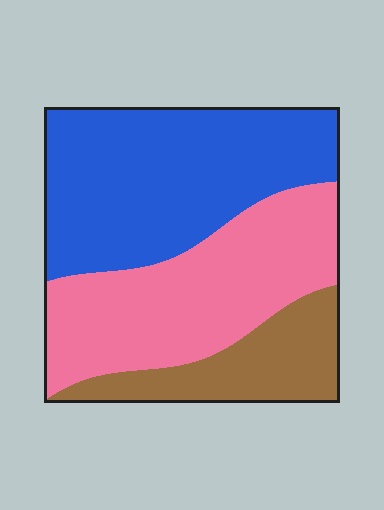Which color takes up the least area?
Brown, at roughly 20%.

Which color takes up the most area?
Blue, at roughly 45%.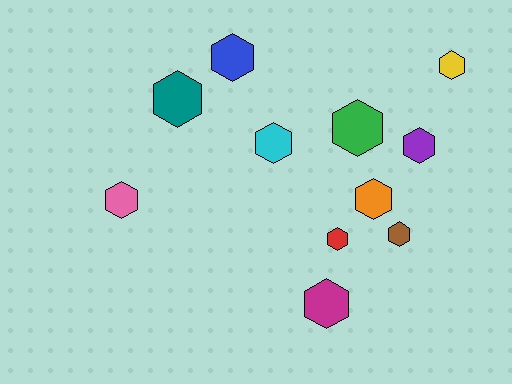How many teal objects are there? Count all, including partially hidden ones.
There is 1 teal object.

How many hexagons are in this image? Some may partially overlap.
There are 11 hexagons.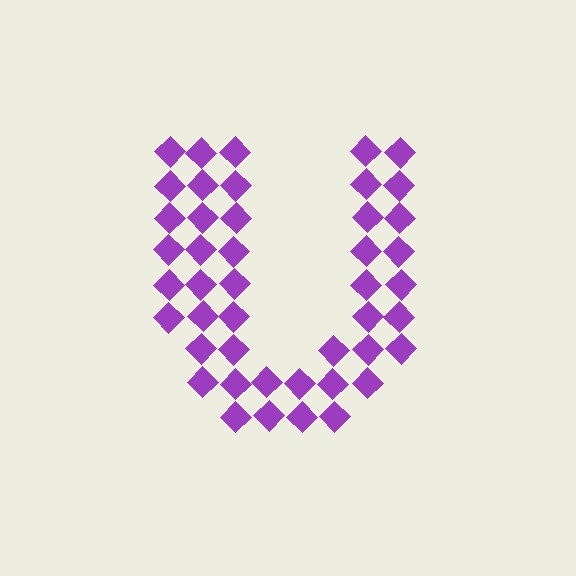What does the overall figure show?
The overall figure shows the letter U.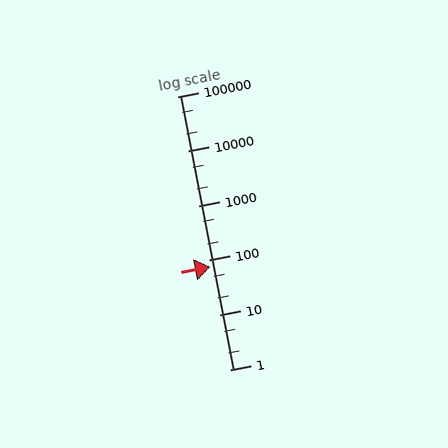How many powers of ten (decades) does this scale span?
The scale spans 5 decades, from 1 to 100000.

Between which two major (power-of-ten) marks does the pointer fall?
The pointer is between 10 and 100.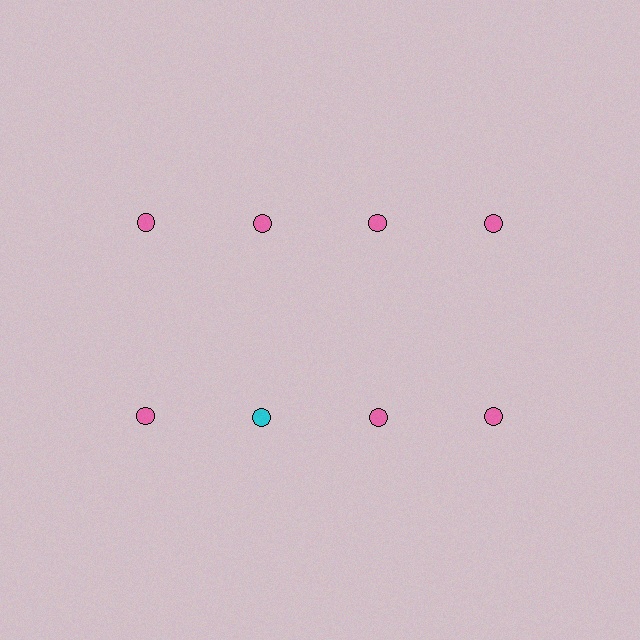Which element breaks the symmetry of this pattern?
The cyan circle in the second row, second from left column breaks the symmetry. All other shapes are pink circles.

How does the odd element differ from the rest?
It has a different color: cyan instead of pink.